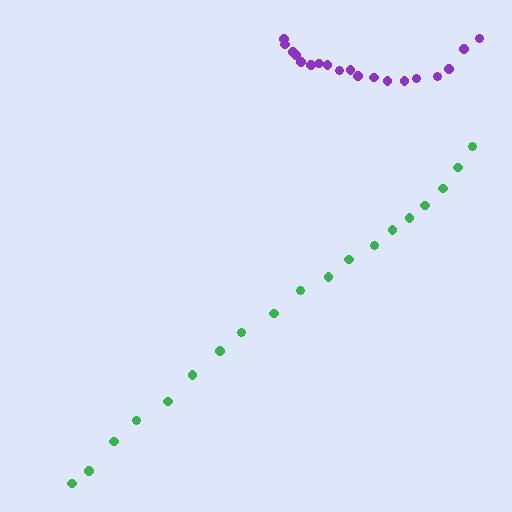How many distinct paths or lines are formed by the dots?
There are 2 distinct paths.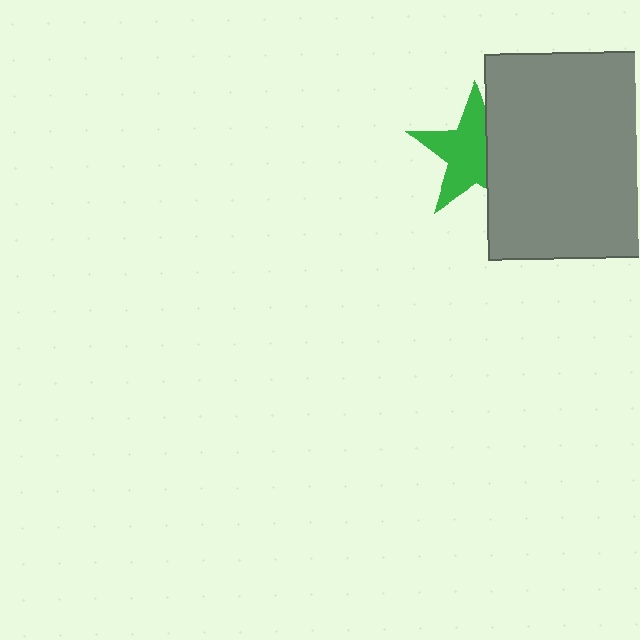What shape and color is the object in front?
The object in front is a gray rectangle.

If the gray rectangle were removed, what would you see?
You would see the complete green star.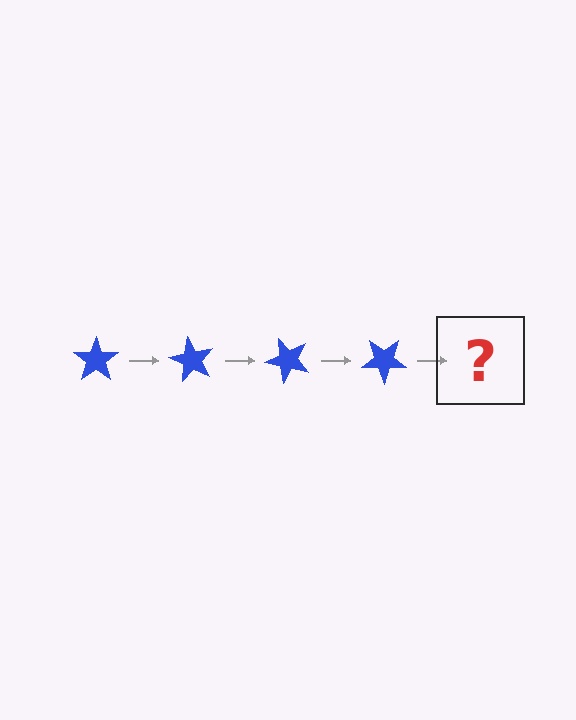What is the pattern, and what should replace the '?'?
The pattern is that the star rotates 60 degrees each step. The '?' should be a blue star rotated 240 degrees.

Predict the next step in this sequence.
The next step is a blue star rotated 240 degrees.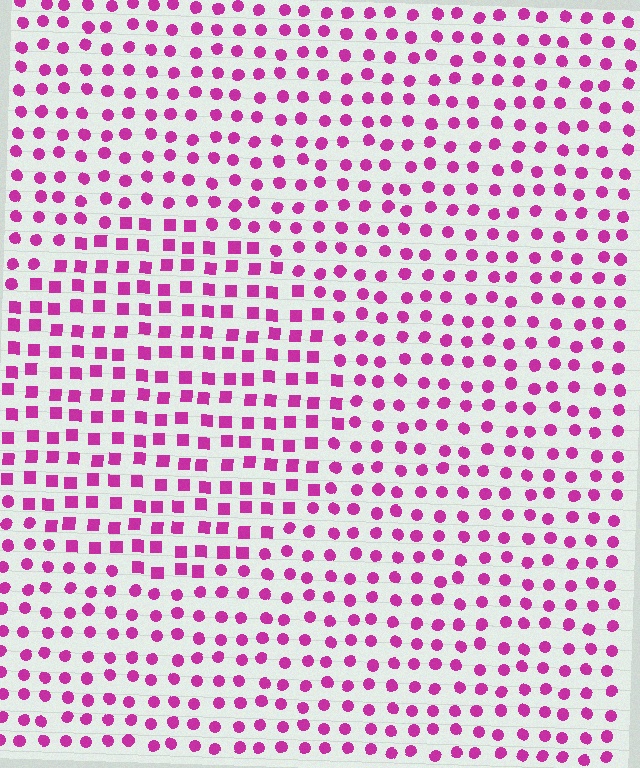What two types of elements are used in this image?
The image uses squares inside the circle region and circles outside it.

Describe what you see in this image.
The image is filled with small magenta elements arranged in a uniform grid. A circle-shaped region contains squares, while the surrounding area contains circles. The boundary is defined purely by the change in element shape.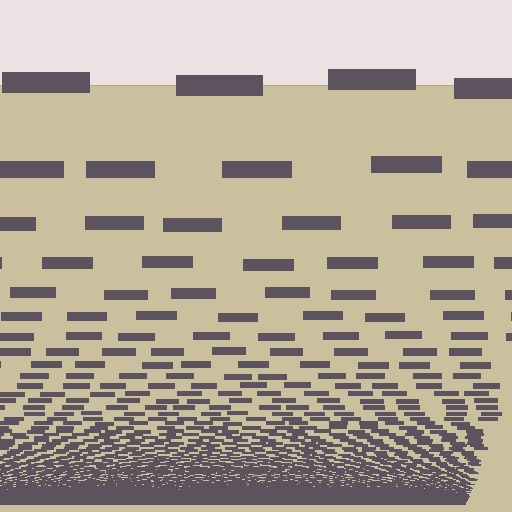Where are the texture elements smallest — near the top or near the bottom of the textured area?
Near the bottom.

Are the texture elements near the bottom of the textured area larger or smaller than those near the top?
Smaller. The gradient is inverted — elements near the bottom are smaller and denser.